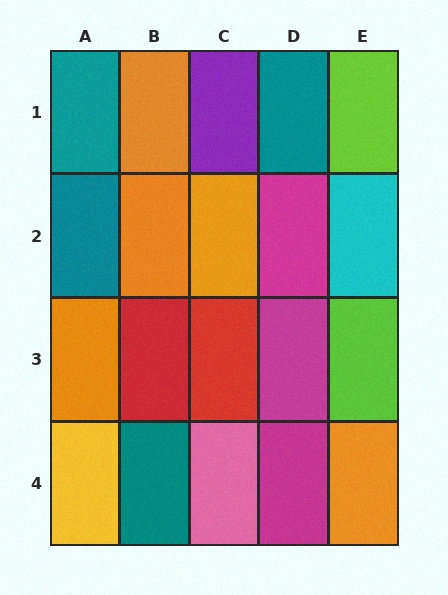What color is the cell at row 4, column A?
Yellow.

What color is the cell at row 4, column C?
Pink.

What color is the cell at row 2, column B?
Orange.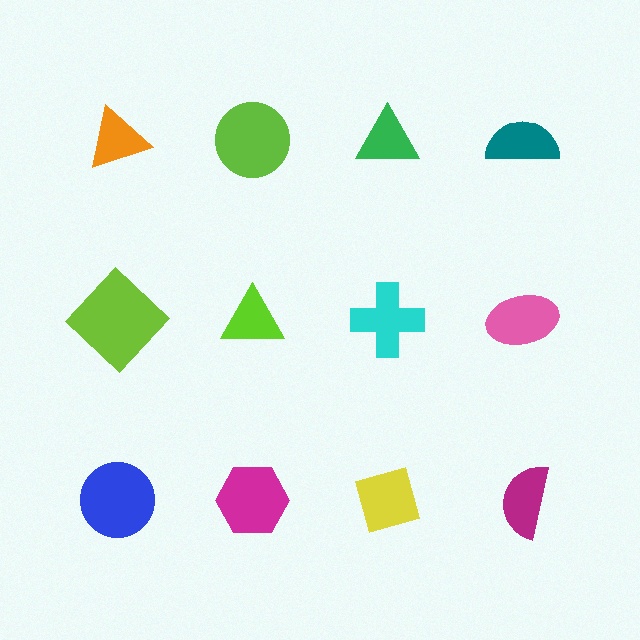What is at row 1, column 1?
An orange triangle.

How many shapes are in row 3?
4 shapes.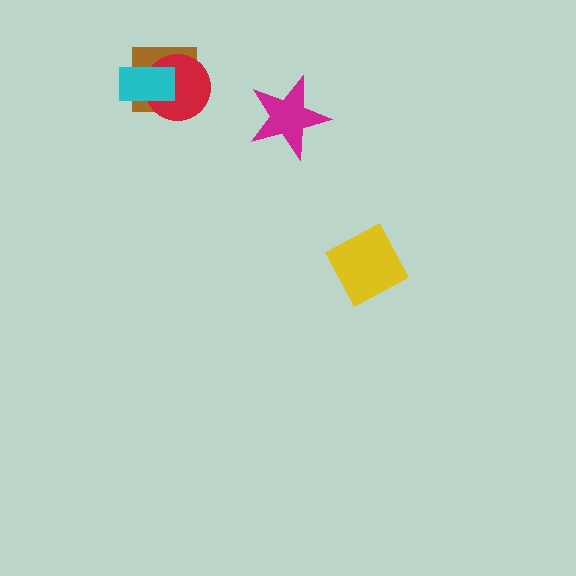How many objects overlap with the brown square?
2 objects overlap with the brown square.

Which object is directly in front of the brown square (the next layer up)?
The red circle is directly in front of the brown square.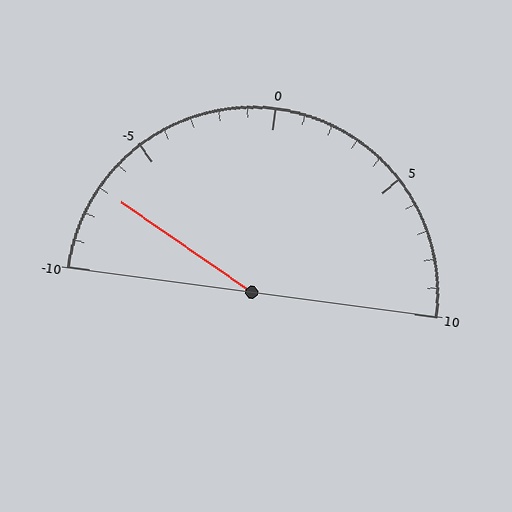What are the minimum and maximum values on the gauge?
The gauge ranges from -10 to 10.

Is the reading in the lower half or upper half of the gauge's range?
The reading is in the lower half of the range (-10 to 10).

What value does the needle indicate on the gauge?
The needle indicates approximately -7.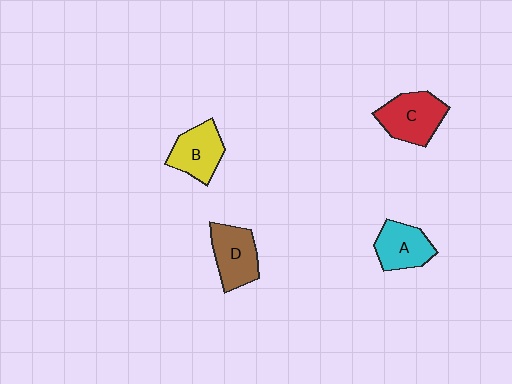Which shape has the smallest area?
Shape A (cyan).